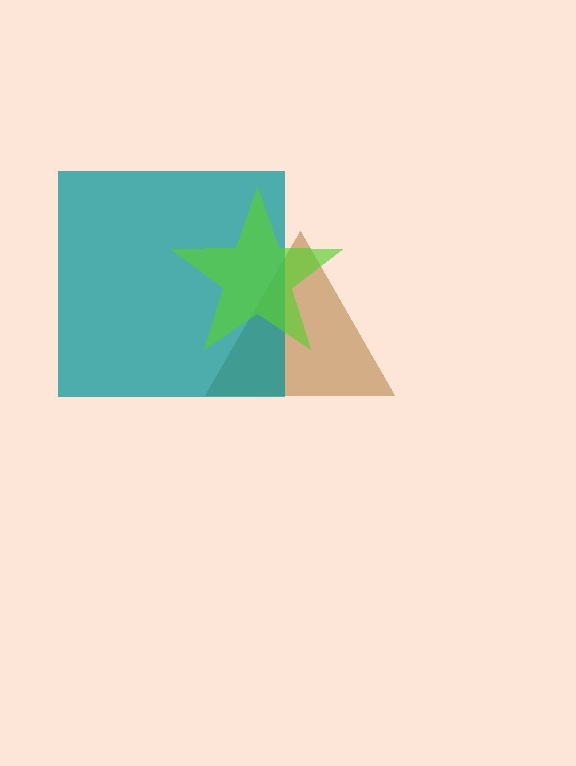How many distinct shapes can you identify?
There are 3 distinct shapes: a brown triangle, a teal square, a lime star.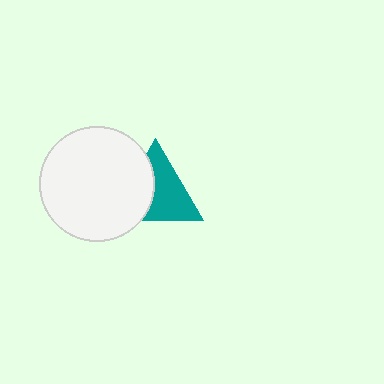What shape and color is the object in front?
The object in front is a white circle.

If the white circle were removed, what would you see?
You would see the complete teal triangle.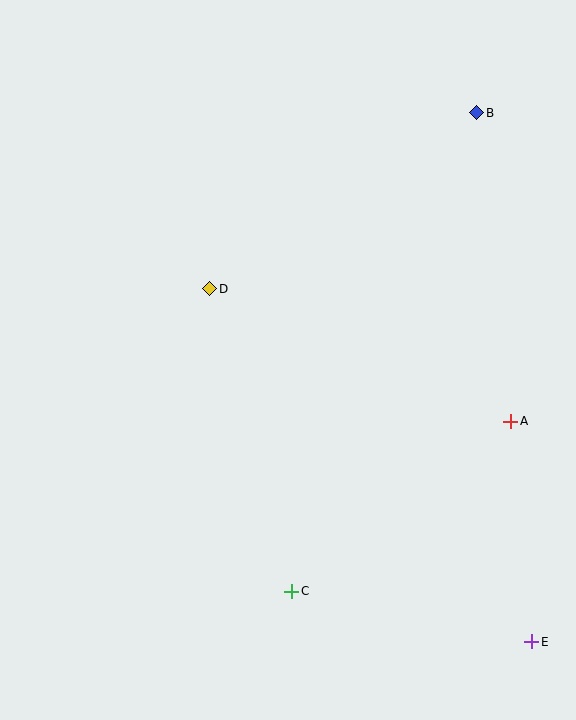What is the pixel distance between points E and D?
The distance between E and D is 478 pixels.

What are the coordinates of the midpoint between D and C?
The midpoint between D and C is at (251, 440).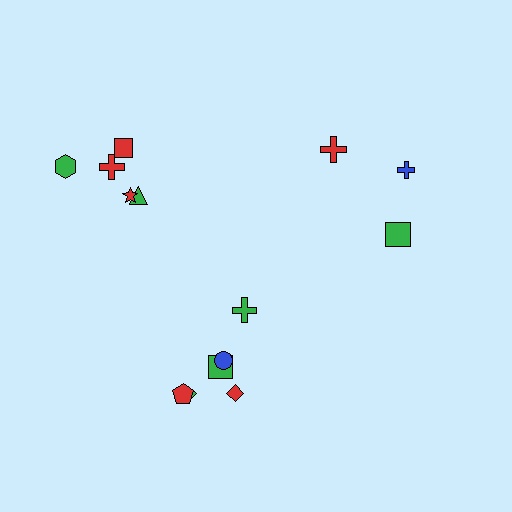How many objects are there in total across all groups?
There are 14 objects.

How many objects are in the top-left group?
There are 5 objects.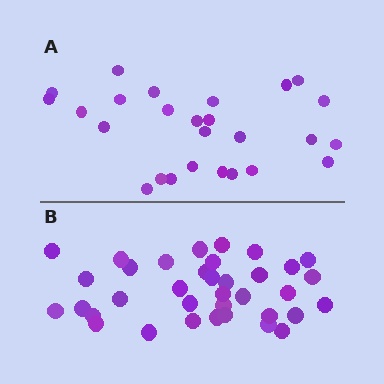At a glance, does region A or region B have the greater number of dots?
Region B (the bottom region) has more dots.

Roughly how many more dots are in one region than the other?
Region B has roughly 10 or so more dots than region A.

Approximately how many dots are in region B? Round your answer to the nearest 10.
About 40 dots. (The exact count is 36, which rounds to 40.)